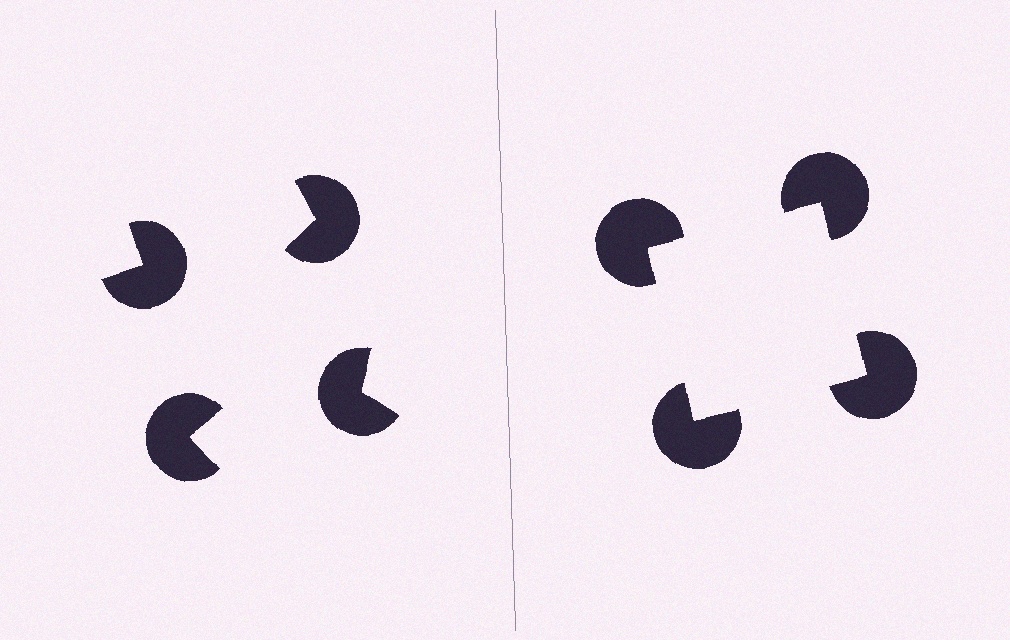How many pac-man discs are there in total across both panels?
8 — 4 on each side.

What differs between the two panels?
The pac-man discs are positioned identically on both sides; only the wedge orientations differ. On the right they align to a square; on the left they are misaligned.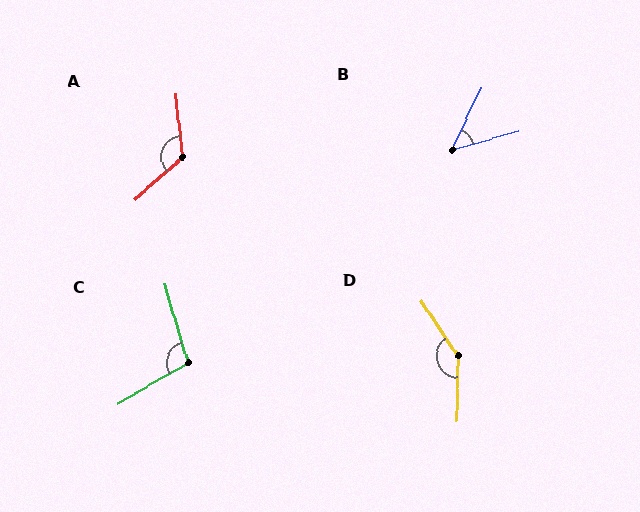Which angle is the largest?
D, at approximately 145 degrees.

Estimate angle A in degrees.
Approximately 126 degrees.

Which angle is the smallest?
B, at approximately 48 degrees.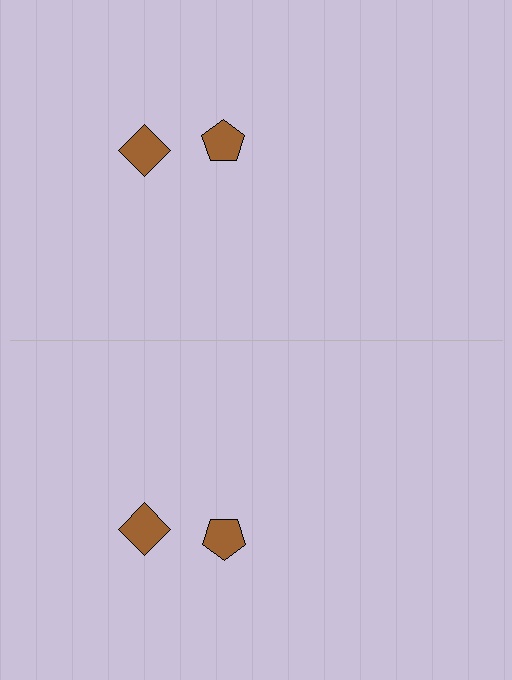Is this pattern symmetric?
Yes, this pattern has bilateral (reflection) symmetry.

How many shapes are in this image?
There are 4 shapes in this image.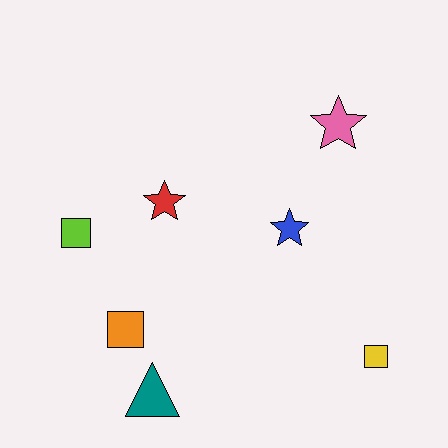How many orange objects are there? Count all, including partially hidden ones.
There is 1 orange object.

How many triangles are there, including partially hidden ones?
There is 1 triangle.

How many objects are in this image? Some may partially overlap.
There are 7 objects.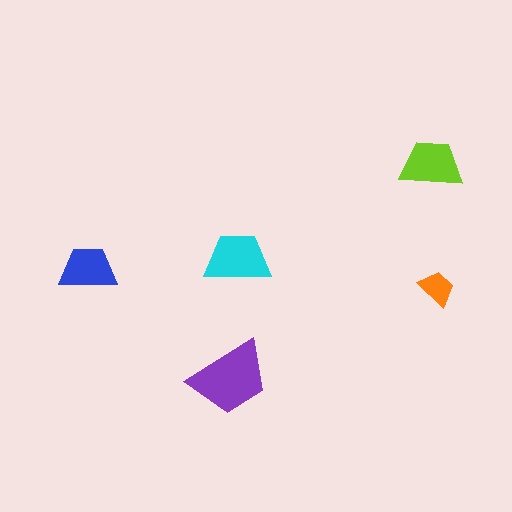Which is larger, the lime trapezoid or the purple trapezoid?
The purple one.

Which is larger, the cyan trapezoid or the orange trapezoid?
The cyan one.